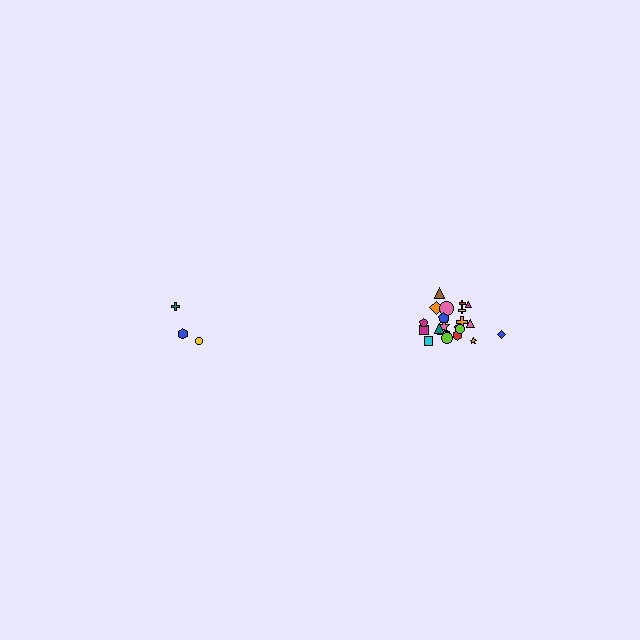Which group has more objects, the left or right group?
The right group.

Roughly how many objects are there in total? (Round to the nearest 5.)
Roughly 25 objects in total.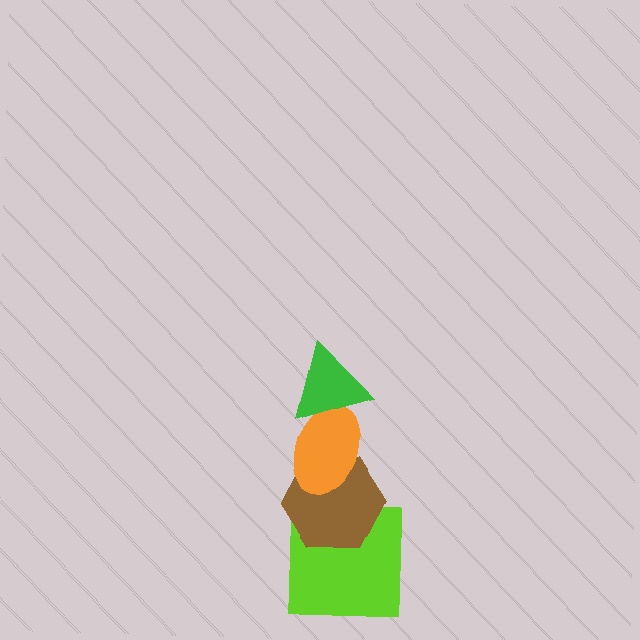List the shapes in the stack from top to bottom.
From top to bottom: the green triangle, the orange ellipse, the brown hexagon, the lime square.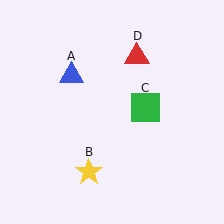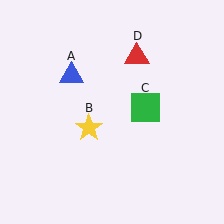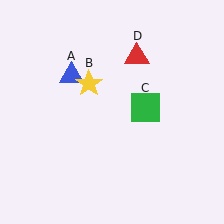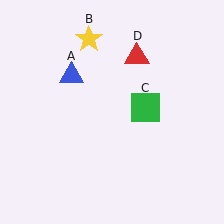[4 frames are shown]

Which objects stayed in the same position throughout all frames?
Blue triangle (object A) and green square (object C) and red triangle (object D) remained stationary.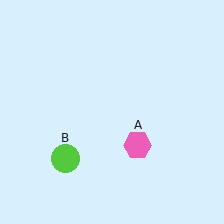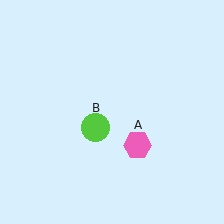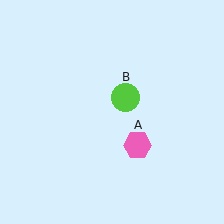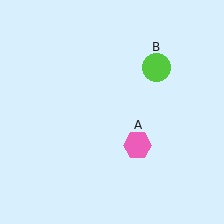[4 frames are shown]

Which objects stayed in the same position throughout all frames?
Pink hexagon (object A) remained stationary.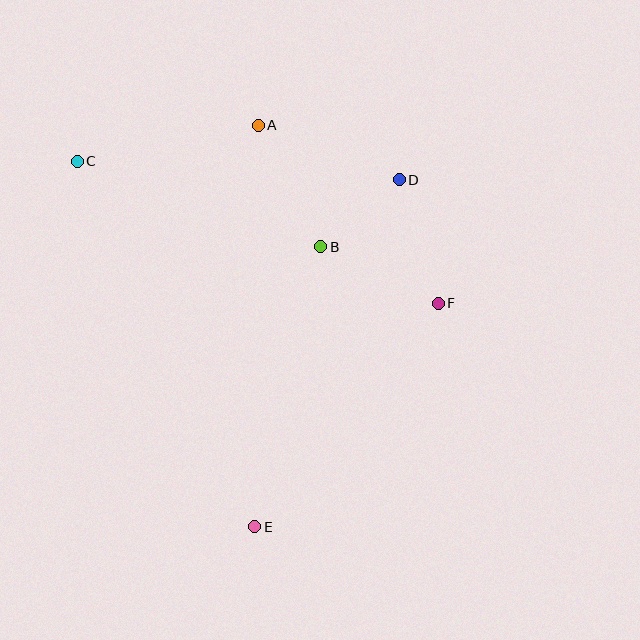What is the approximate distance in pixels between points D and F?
The distance between D and F is approximately 129 pixels.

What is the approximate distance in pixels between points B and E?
The distance between B and E is approximately 287 pixels.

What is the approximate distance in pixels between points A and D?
The distance between A and D is approximately 151 pixels.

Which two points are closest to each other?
Points B and D are closest to each other.